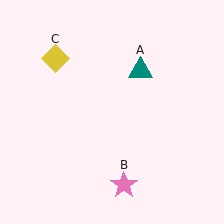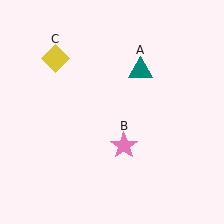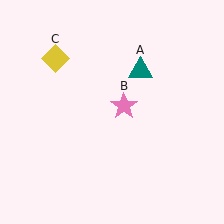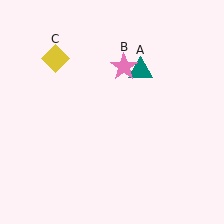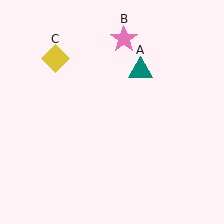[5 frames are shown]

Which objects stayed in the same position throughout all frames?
Teal triangle (object A) and yellow diamond (object C) remained stationary.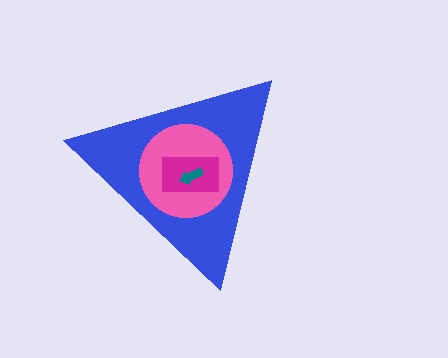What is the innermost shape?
The teal arrow.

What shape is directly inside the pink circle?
The magenta rectangle.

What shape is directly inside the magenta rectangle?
The teal arrow.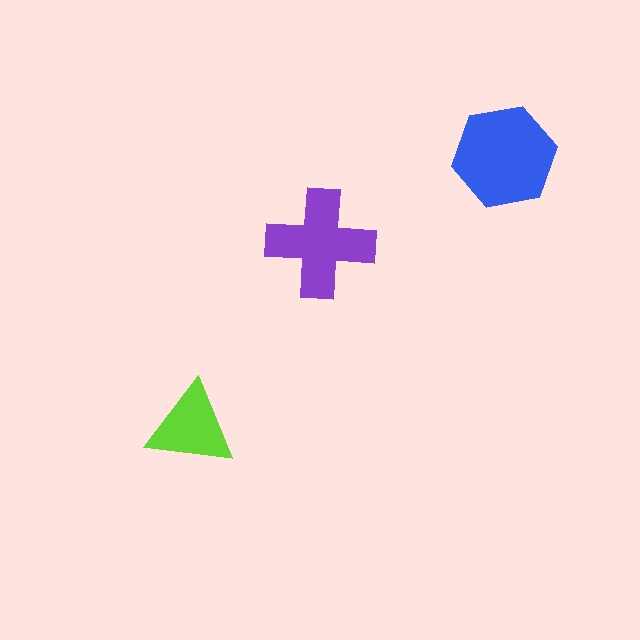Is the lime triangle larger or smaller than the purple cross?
Smaller.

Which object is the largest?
The blue hexagon.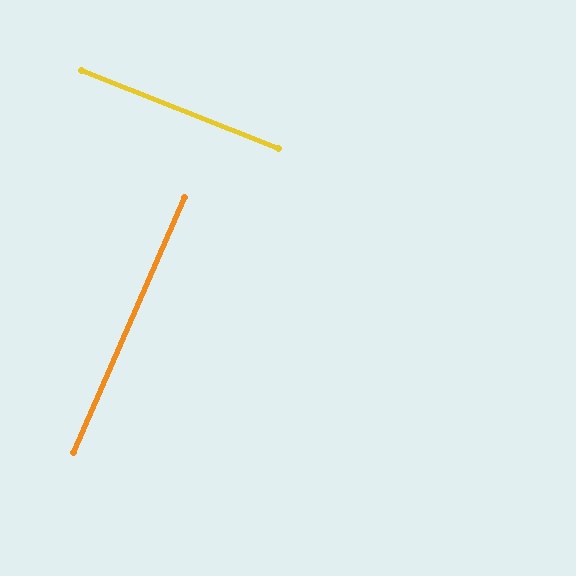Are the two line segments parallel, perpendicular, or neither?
Perpendicular — they meet at approximately 88°.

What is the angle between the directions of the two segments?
Approximately 88 degrees.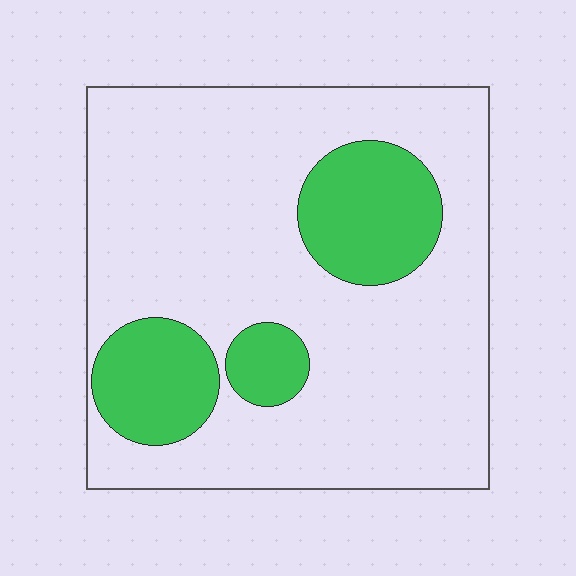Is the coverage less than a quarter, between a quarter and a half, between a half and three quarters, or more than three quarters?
Less than a quarter.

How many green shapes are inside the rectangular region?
3.